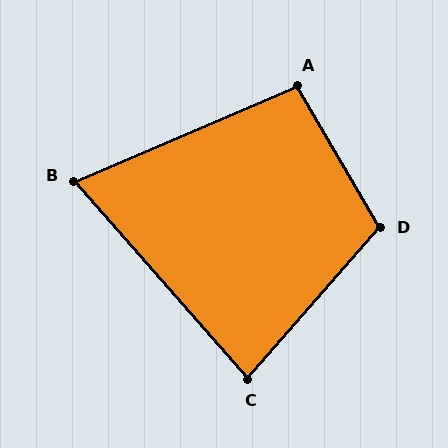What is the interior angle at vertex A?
Approximately 97 degrees (obtuse).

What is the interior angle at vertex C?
Approximately 83 degrees (acute).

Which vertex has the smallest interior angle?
B, at approximately 72 degrees.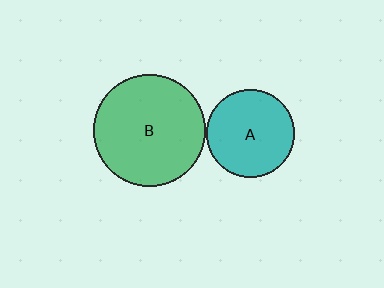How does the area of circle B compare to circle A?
Approximately 1.6 times.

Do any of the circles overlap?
No, none of the circles overlap.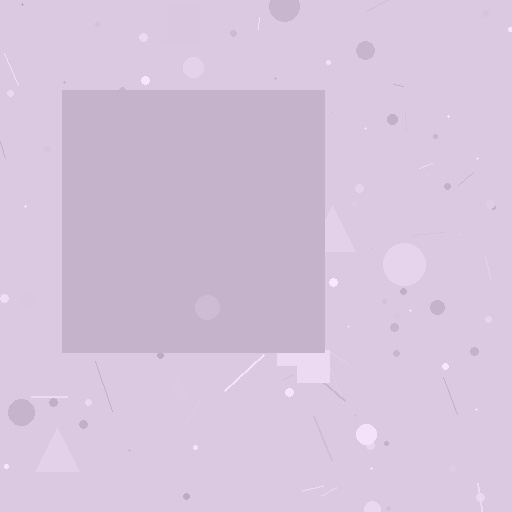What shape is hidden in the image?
A square is hidden in the image.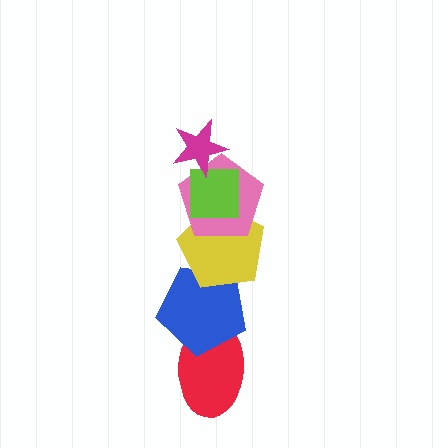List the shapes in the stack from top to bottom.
From top to bottom: the magenta star, the lime square, the pink pentagon, the yellow pentagon, the blue pentagon, the red ellipse.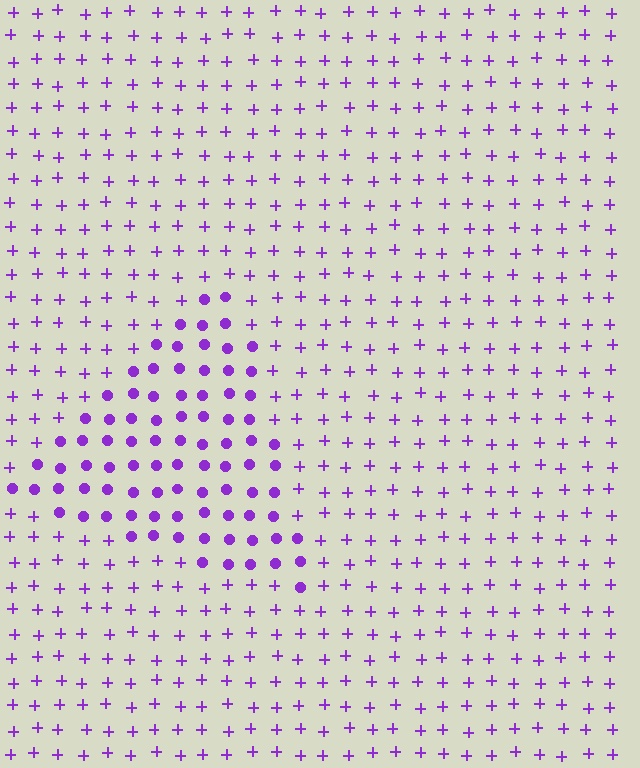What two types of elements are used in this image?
The image uses circles inside the triangle region and plus signs outside it.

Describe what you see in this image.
The image is filled with small purple elements arranged in a uniform grid. A triangle-shaped region contains circles, while the surrounding area contains plus signs. The boundary is defined purely by the change in element shape.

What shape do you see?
I see a triangle.